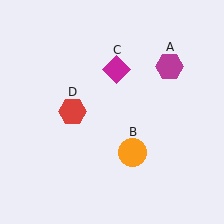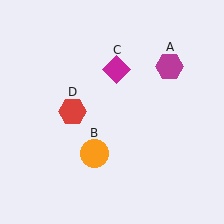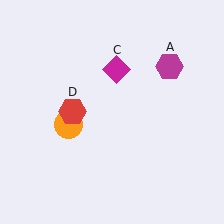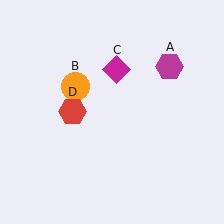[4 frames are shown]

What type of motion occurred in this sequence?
The orange circle (object B) rotated clockwise around the center of the scene.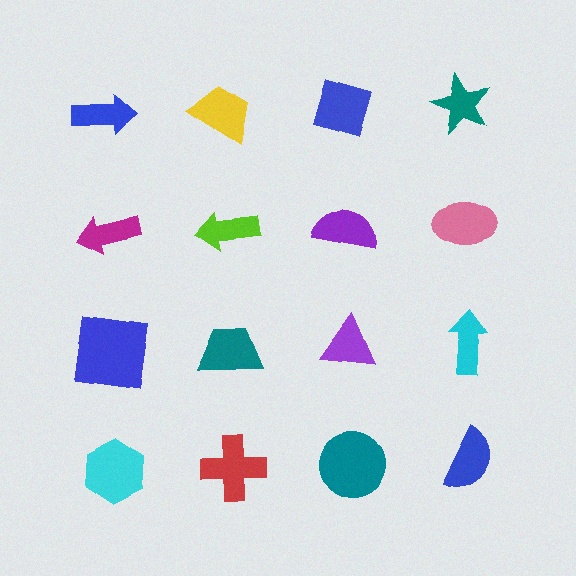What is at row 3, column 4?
A cyan arrow.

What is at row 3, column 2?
A teal trapezoid.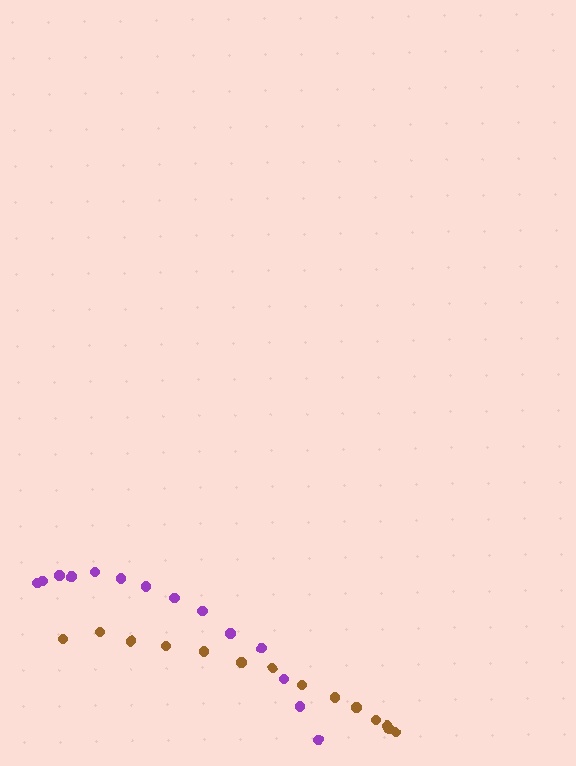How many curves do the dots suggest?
There are 2 distinct paths.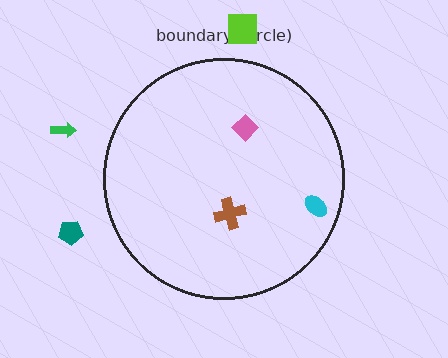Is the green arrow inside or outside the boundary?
Outside.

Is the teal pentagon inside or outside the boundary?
Outside.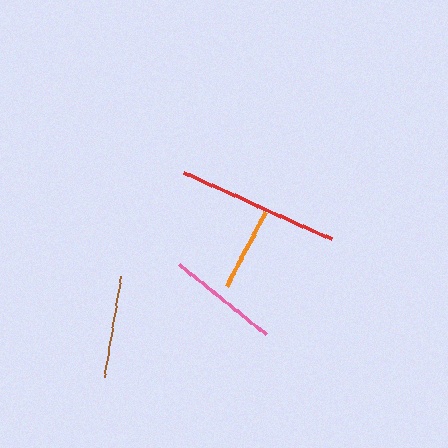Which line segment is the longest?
The red line is the longest at approximately 162 pixels.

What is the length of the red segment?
The red segment is approximately 162 pixels long.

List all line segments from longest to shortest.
From longest to shortest: red, pink, brown, orange.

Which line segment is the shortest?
The orange line is the shortest at approximately 84 pixels.